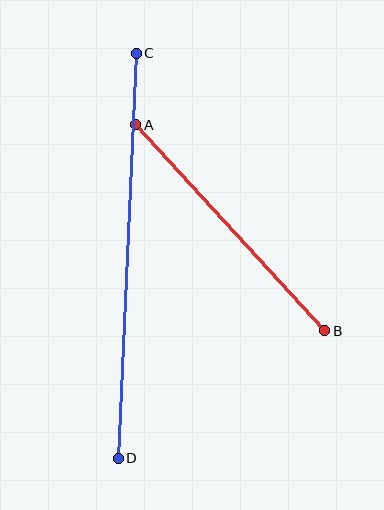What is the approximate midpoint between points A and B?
The midpoint is at approximately (230, 228) pixels.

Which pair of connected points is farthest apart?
Points C and D are farthest apart.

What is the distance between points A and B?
The distance is approximately 280 pixels.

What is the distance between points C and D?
The distance is approximately 405 pixels.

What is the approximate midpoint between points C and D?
The midpoint is at approximately (127, 256) pixels.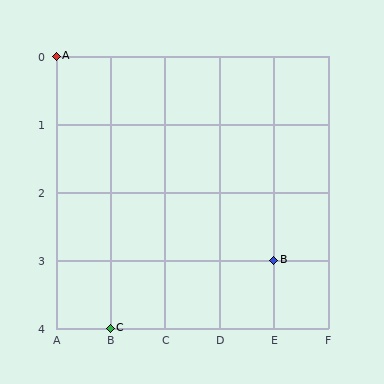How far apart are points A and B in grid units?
Points A and B are 4 columns and 3 rows apart (about 5.0 grid units diagonally).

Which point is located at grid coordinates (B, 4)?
Point C is at (B, 4).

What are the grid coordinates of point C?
Point C is at grid coordinates (B, 4).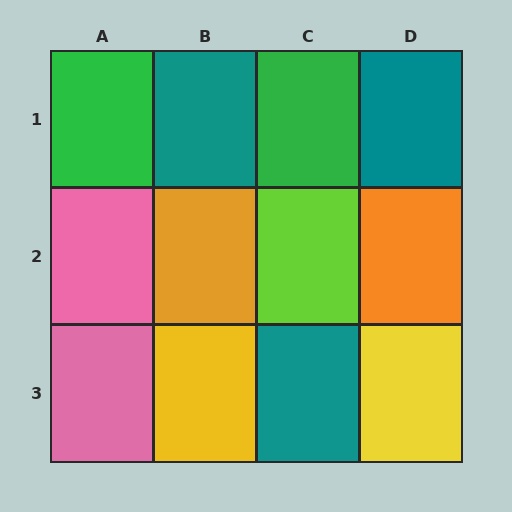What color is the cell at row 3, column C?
Teal.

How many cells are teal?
3 cells are teal.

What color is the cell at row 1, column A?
Green.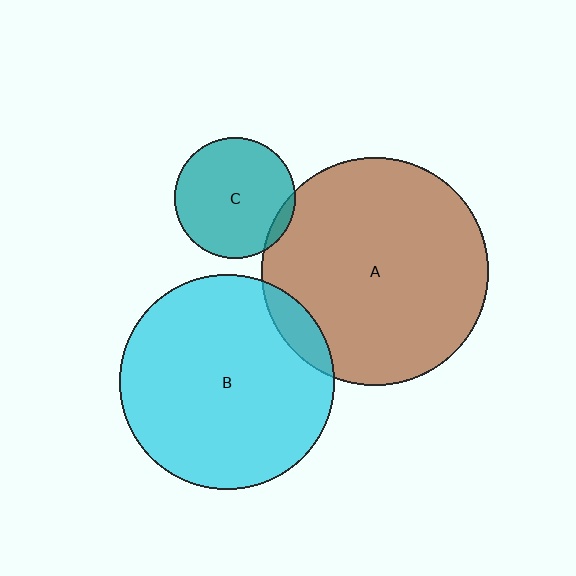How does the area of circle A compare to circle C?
Approximately 3.5 times.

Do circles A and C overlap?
Yes.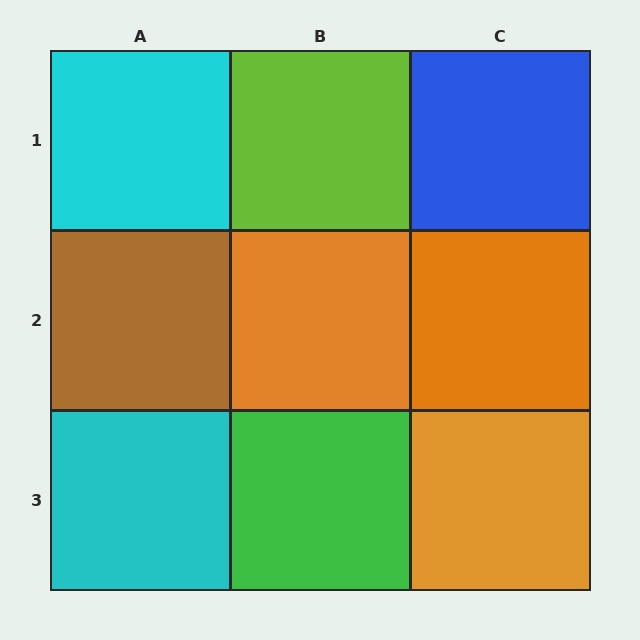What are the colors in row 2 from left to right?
Brown, orange, orange.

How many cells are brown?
1 cell is brown.